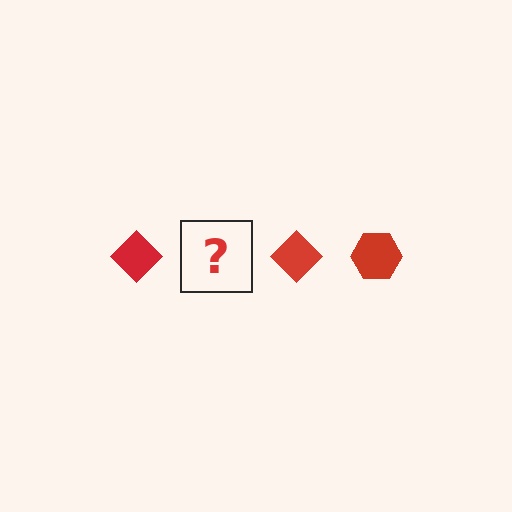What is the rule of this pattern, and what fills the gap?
The rule is that the pattern cycles through diamond, hexagon shapes in red. The gap should be filled with a red hexagon.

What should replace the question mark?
The question mark should be replaced with a red hexagon.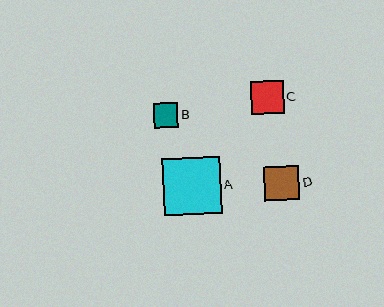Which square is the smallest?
Square B is the smallest with a size of approximately 25 pixels.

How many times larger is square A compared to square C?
Square A is approximately 1.8 times the size of square C.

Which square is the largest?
Square A is the largest with a size of approximately 57 pixels.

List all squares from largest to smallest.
From largest to smallest: A, D, C, B.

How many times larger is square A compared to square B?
Square A is approximately 2.3 times the size of square B.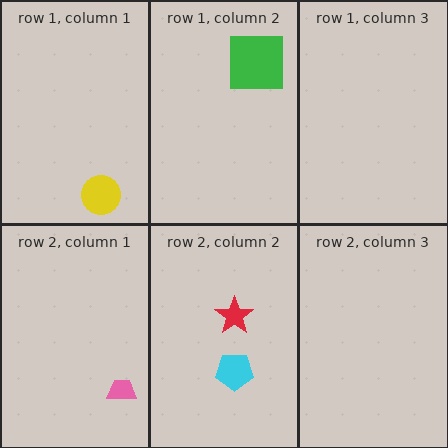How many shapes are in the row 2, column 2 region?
2.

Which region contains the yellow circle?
The row 1, column 1 region.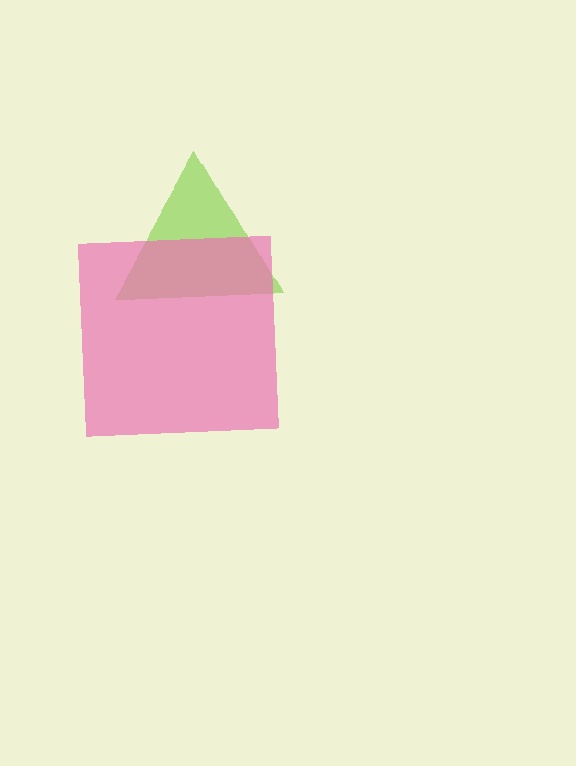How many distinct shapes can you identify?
There are 2 distinct shapes: a lime triangle, a pink square.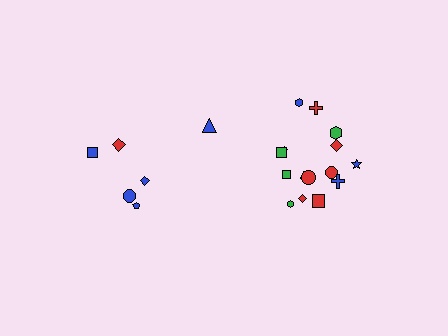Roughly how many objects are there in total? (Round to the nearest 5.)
Roughly 20 objects in total.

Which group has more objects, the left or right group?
The right group.